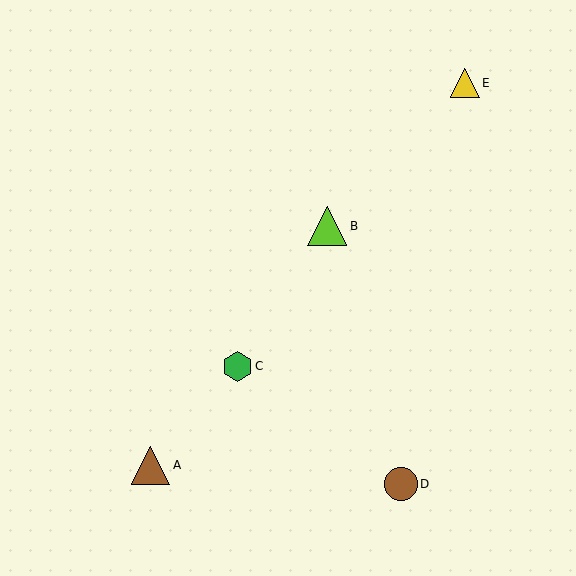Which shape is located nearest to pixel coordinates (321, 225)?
The lime triangle (labeled B) at (327, 226) is nearest to that location.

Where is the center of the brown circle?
The center of the brown circle is at (401, 484).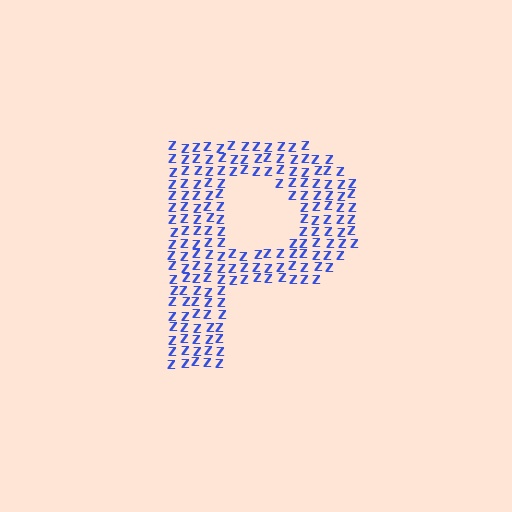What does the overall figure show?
The overall figure shows the letter P.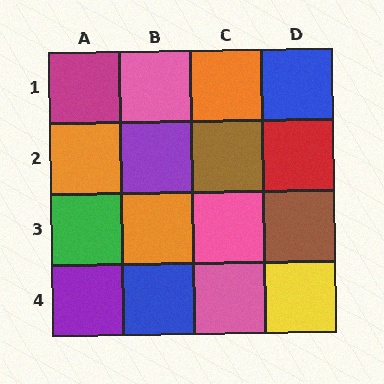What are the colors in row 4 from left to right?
Purple, blue, pink, yellow.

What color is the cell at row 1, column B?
Pink.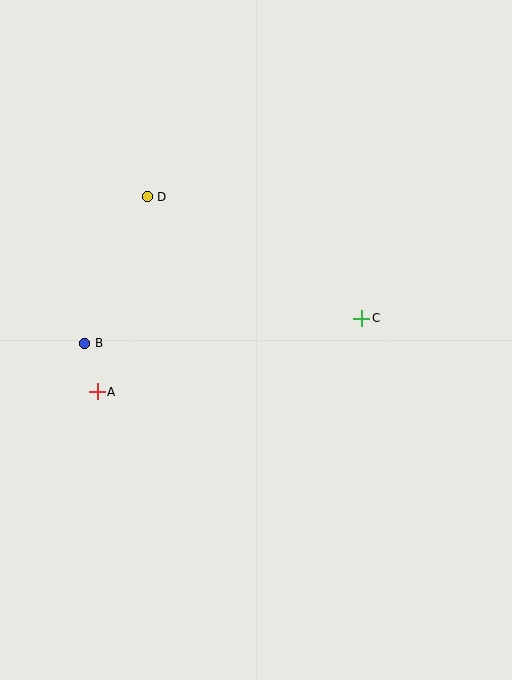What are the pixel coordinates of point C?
Point C is at (362, 318).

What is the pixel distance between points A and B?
The distance between A and B is 50 pixels.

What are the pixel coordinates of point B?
Point B is at (85, 343).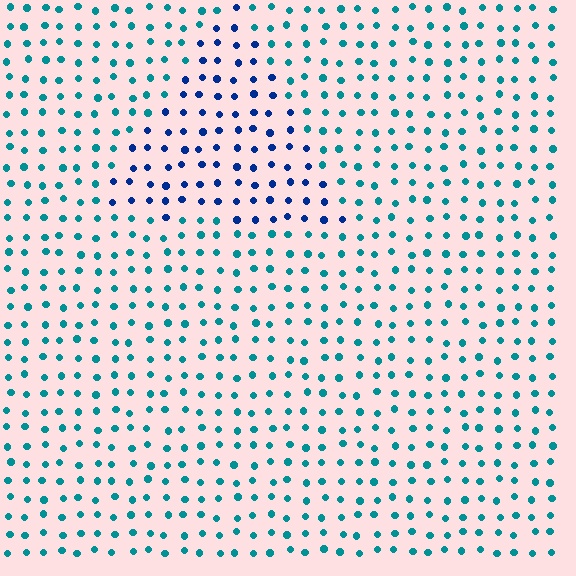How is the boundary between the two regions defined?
The boundary is defined purely by a slight shift in hue (about 41 degrees). Spacing, size, and orientation are identical on both sides.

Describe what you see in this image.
The image is filled with small teal elements in a uniform arrangement. A triangle-shaped region is visible where the elements are tinted to a slightly different hue, forming a subtle color boundary.